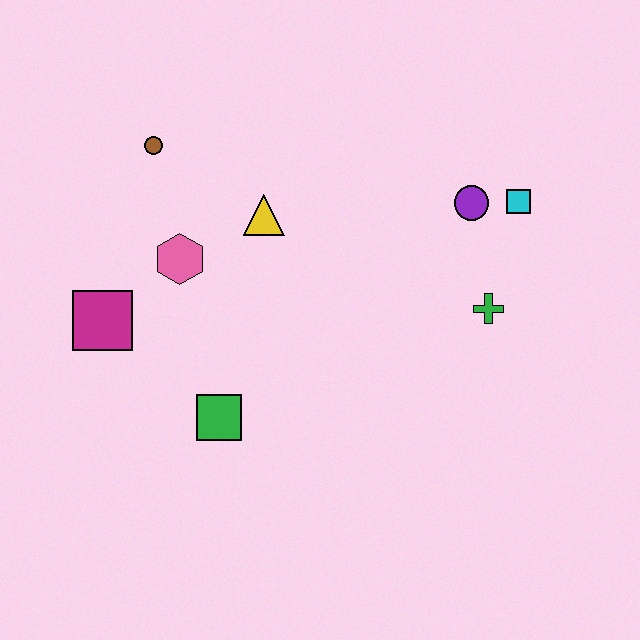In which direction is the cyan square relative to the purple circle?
The cyan square is to the right of the purple circle.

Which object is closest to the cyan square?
The purple circle is closest to the cyan square.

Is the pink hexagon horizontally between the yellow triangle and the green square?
No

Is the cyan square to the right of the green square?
Yes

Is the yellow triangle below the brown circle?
Yes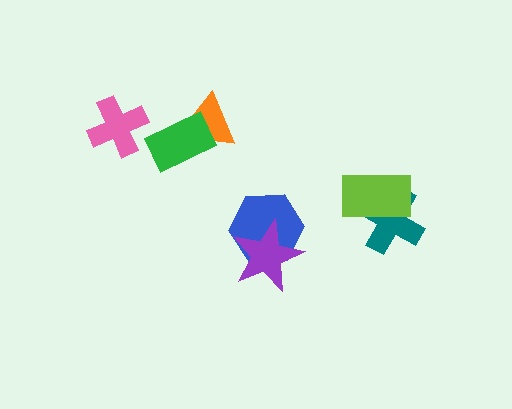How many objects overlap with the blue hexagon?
1 object overlaps with the blue hexagon.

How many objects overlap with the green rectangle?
1 object overlaps with the green rectangle.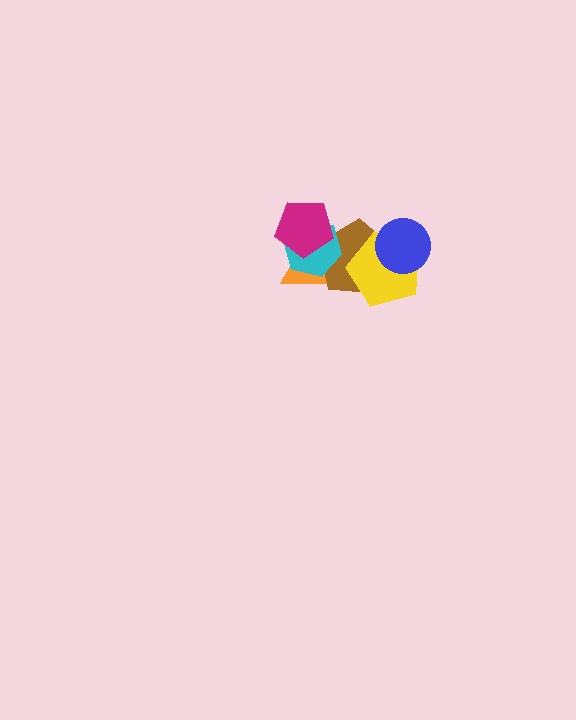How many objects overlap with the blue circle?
2 objects overlap with the blue circle.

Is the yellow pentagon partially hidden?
Yes, it is partially covered by another shape.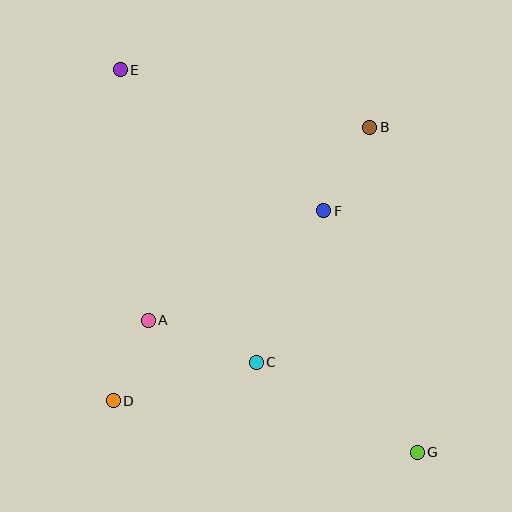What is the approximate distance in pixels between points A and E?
The distance between A and E is approximately 252 pixels.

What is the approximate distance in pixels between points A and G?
The distance between A and G is approximately 300 pixels.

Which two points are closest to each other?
Points A and D are closest to each other.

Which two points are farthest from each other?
Points E and G are farthest from each other.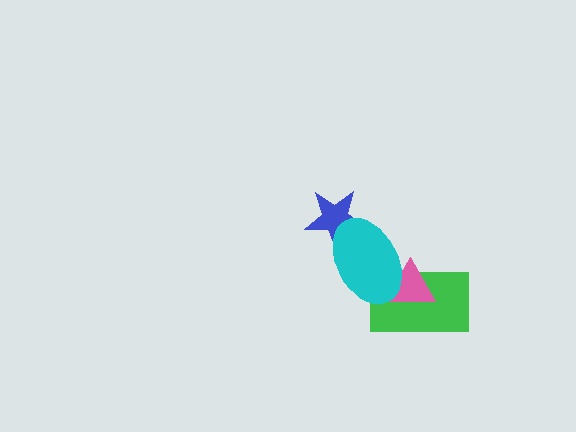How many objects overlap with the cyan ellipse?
3 objects overlap with the cyan ellipse.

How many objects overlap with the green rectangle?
2 objects overlap with the green rectangle.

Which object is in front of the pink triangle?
The cyan ellipse is in front of the pink triangle.